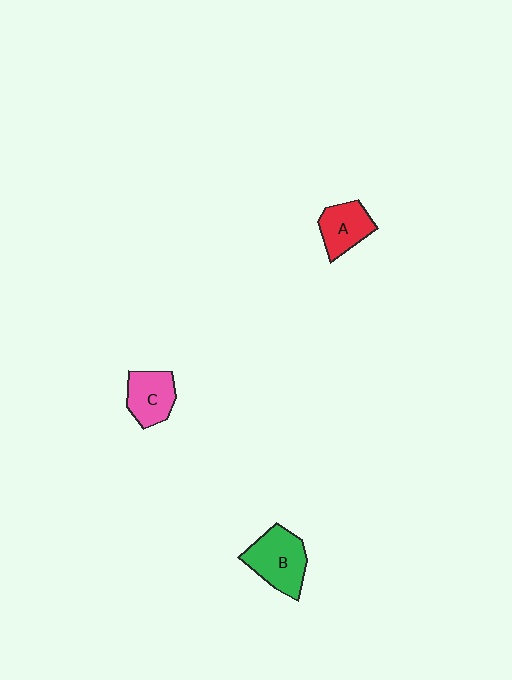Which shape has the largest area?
Shape B (green).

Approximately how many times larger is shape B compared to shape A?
Approximately 1.4 times.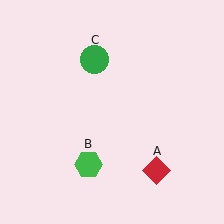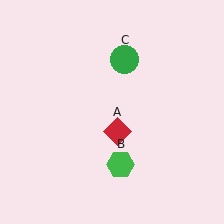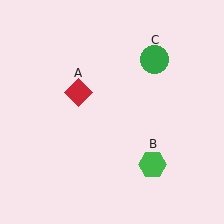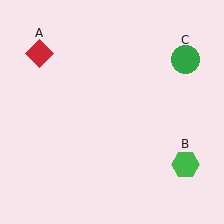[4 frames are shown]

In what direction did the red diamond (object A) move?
The red diamond (object A) moved up and to the left.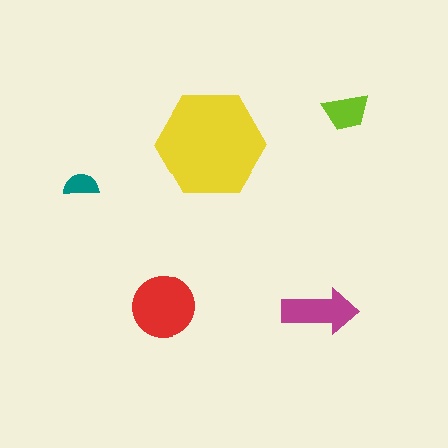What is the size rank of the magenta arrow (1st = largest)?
3rd.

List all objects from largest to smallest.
The yellow hexagon, the red circle, the magenta arrow, the lime trapezoid, the teal semicircle.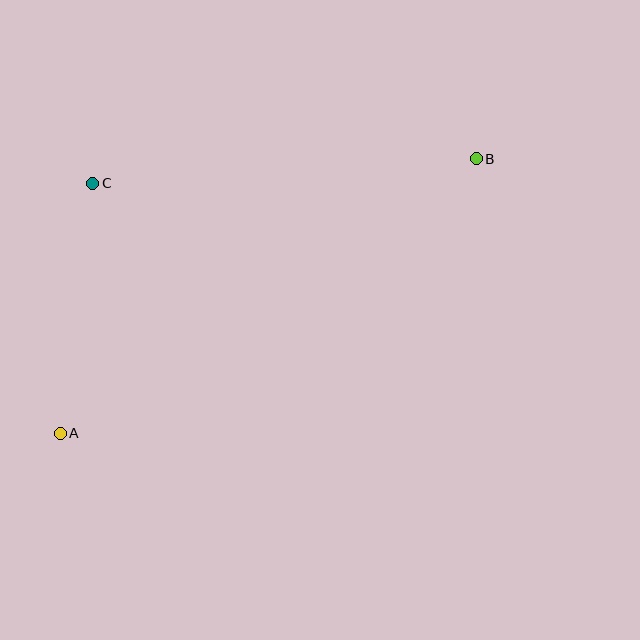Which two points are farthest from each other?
Points A and B are farthest from each other.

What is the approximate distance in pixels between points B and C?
The distance between B and C is approximately 384 pixels.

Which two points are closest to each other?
Points A and C are closest to each other.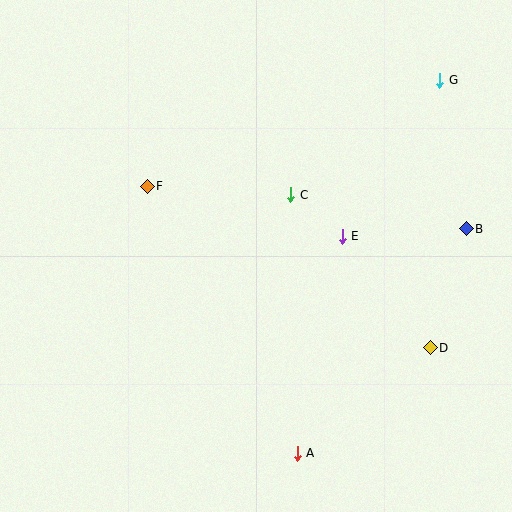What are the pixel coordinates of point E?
Point E is at (342, 236).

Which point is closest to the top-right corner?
Point G is closest to the top-right corner.